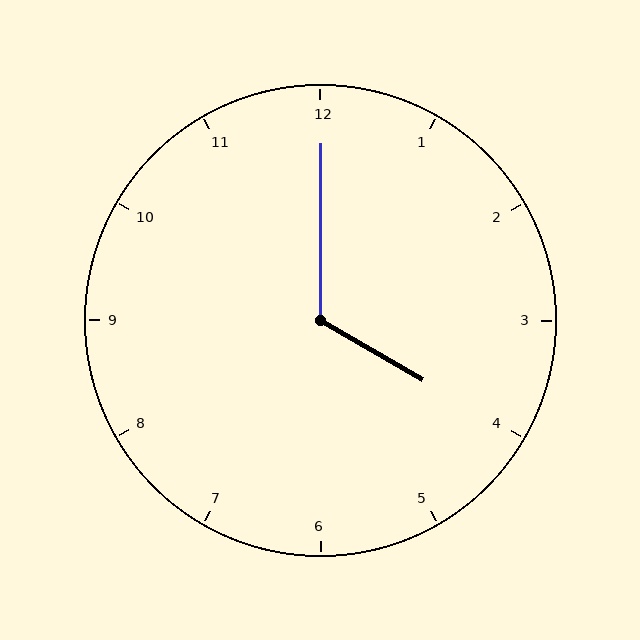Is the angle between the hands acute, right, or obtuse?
It is obtuse.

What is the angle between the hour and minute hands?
Approximately 120 degrees.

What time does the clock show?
4:00.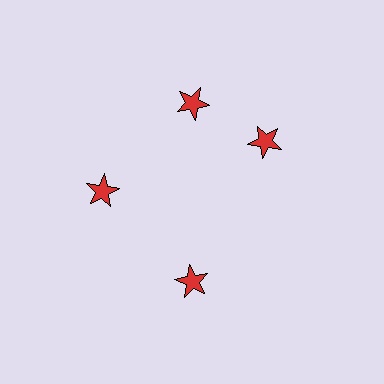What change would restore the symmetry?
The symmetry would be restored by rotating it back into even spacing with its neighbors so that all 4 stars sit at equal angles and equal distance from the center.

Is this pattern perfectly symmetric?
No. The 4 red stars are arranged in a ring, but one element near the 3 o'clock position is rotated out of alignment along the ring, breaking the 4-fold rotational symmetry.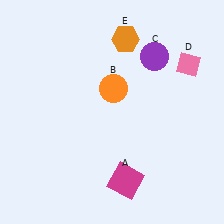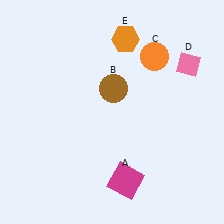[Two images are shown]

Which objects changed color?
B changed from orange to brown. C changed from purple to orange.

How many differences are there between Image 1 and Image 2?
There are 2 differences between the two images.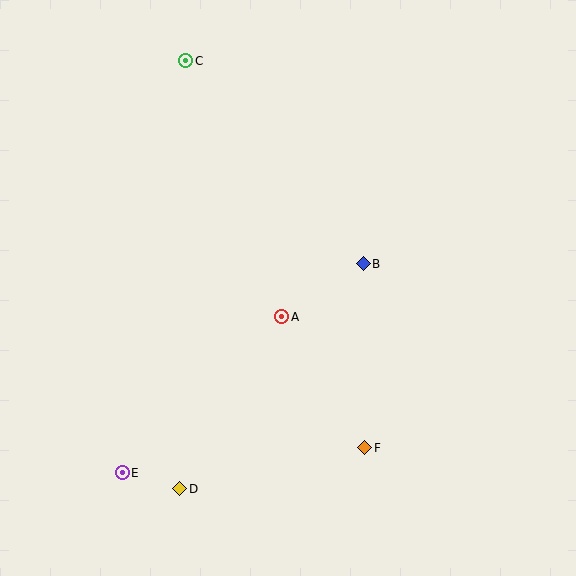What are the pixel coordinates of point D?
Point D is at (180, 489).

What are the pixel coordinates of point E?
Point E is at (122, 473).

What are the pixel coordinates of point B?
Point B is at (363, 264).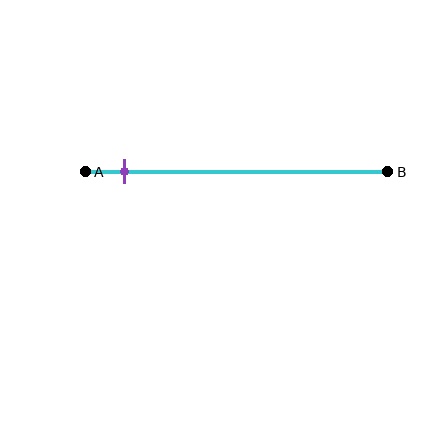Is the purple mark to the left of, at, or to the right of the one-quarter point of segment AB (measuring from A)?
The purple mark is to the left of the one-quarter point of segment AB.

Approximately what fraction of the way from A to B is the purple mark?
The purple mark is approximately 15% of the way from A to B.